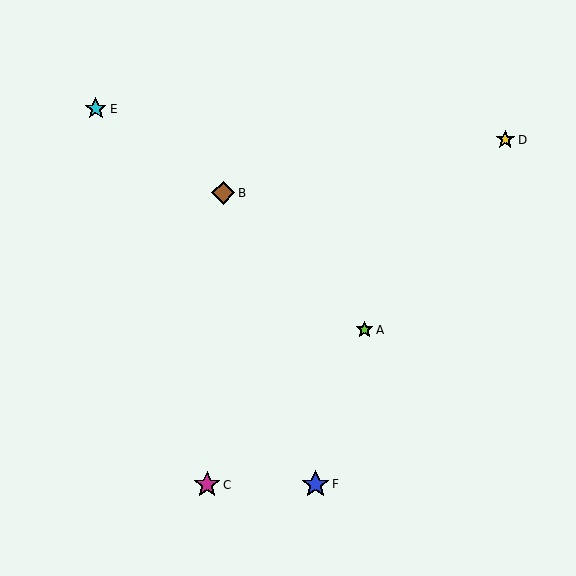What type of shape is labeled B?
Shape B is a brown diamond.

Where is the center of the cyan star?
The center of the cyan star is at (96, 109).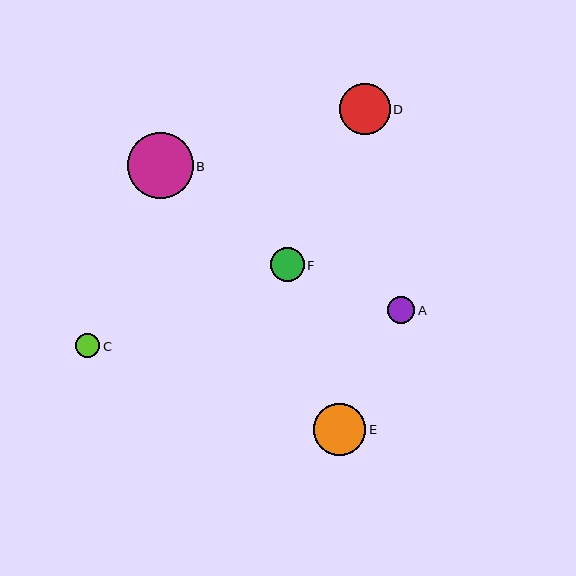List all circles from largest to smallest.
From largest to smallest: B, E, D, F, A, C.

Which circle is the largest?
Circle B is the largest with a size of approximately 66 pixels.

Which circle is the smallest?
Circle C is the smallest with a size of approximately 24 pixels.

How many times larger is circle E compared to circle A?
Circle E is approximately 1.9 times the size of circle A.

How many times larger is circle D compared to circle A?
Circle D is approximately 1.9 times the size of circle A.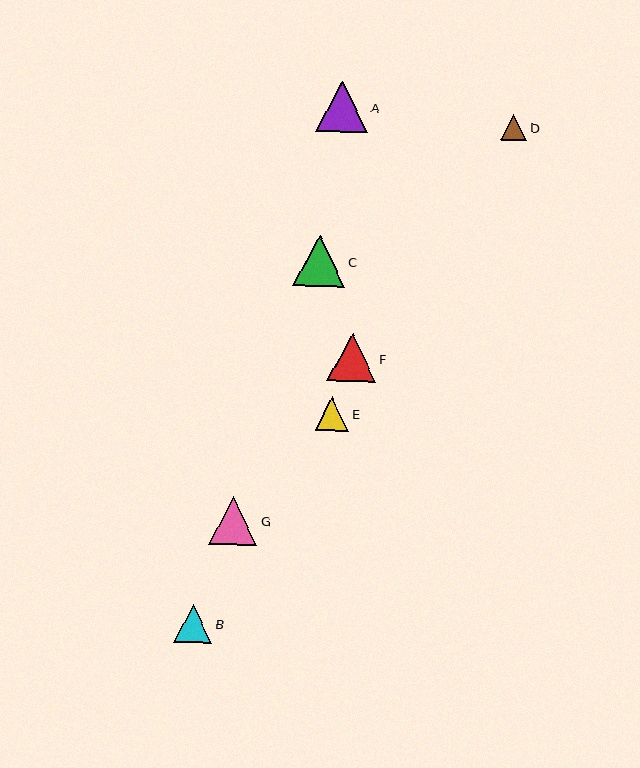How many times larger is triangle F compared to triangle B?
Triangle F is approximately 1.3 times the size of triangle B.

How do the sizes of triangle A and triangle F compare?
Triangle A and triangle F are approximately the same size.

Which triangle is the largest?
Triangle A is the largest with a size of approximately 52 pixels.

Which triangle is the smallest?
Triangle D is the smallest with a size of approximately 27 pixels.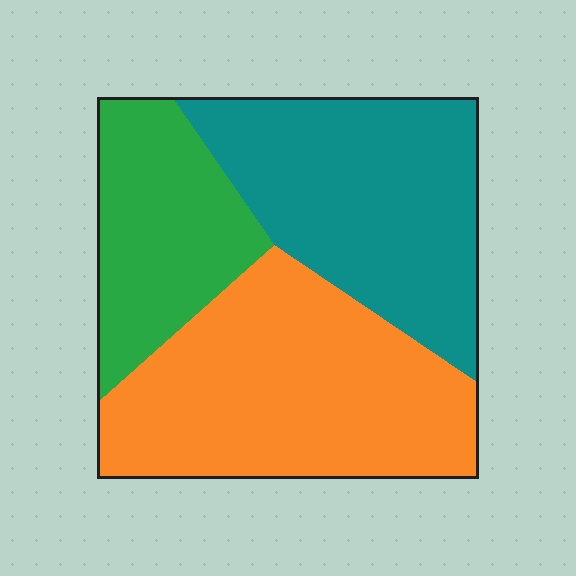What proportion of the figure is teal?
Teal takes up about three eighths (3/8) of the figure.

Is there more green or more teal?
Teal.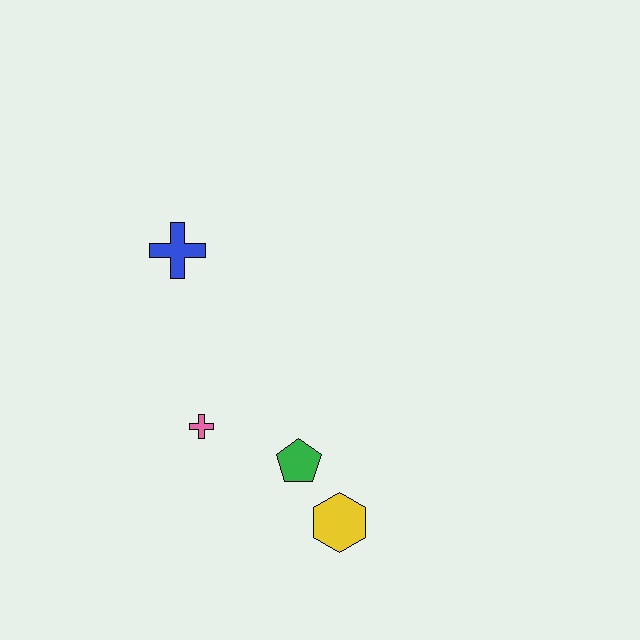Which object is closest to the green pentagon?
The yellow hexagon is closest to the green pentagon.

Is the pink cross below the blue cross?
Yes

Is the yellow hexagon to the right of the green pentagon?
Yes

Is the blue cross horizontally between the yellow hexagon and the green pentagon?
No